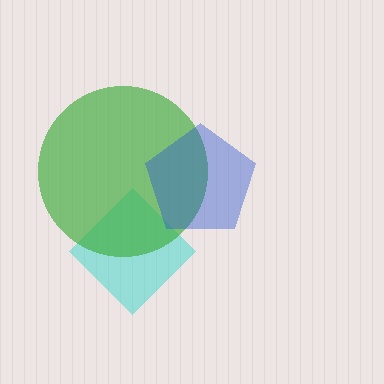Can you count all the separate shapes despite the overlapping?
Yes, there are 3 separate shapes.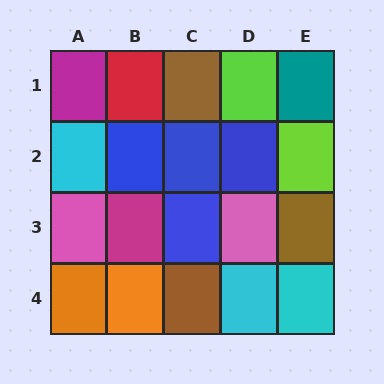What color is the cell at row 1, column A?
Magenta.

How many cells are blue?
4 cells are blue.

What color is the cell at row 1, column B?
Red.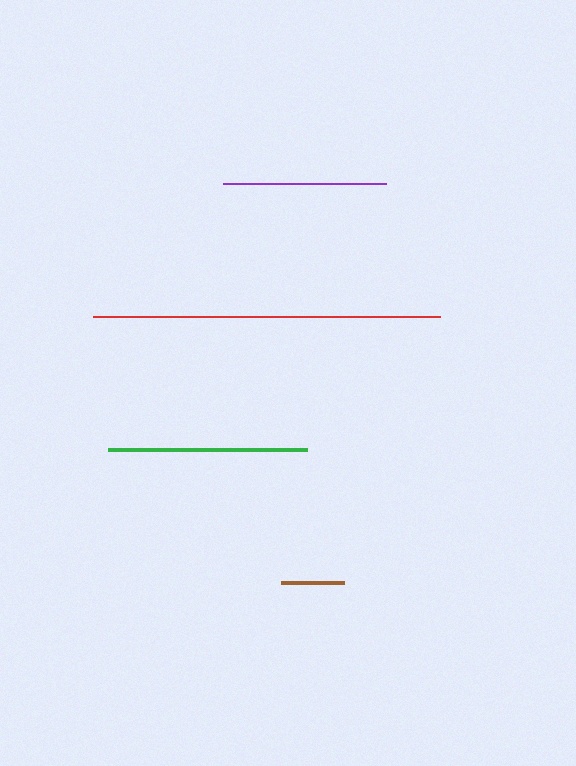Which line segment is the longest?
The red line is the longest at approximately 347 pixels.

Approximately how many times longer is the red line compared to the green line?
The red line is approximately 1.8 times the length of the green line.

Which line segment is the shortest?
The brown line is the shortest at approximately 63 pixels.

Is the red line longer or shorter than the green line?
The red line is longer than the green line.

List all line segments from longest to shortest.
From longest to shortest: red, green, purple, brown.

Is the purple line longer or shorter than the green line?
The green line is longer than the purple line.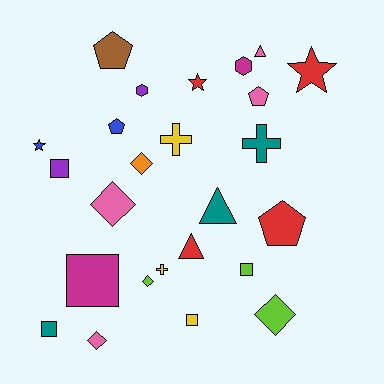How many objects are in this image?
There are 25 objects.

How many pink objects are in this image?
There are 4 pink objects.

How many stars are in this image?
There are 3 stars.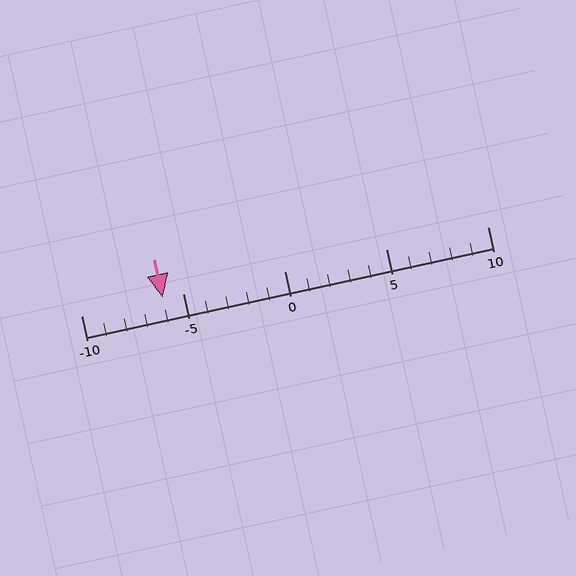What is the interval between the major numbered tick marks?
The major tick marks are spaced 5 units apart.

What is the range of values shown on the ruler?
The ruler shows values from -10 to 10.